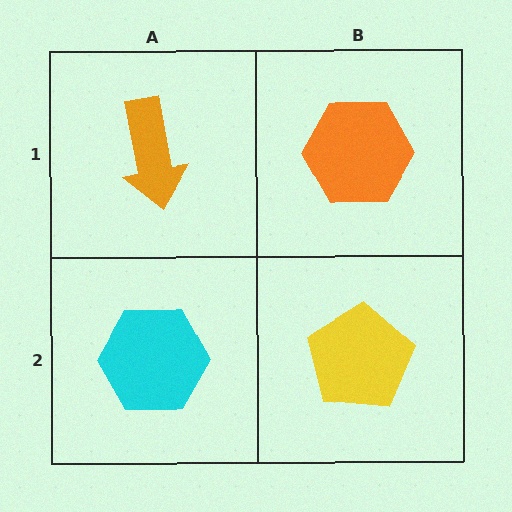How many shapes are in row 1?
2 shapes.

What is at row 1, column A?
An orange arrow.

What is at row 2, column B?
A yellow pentagon.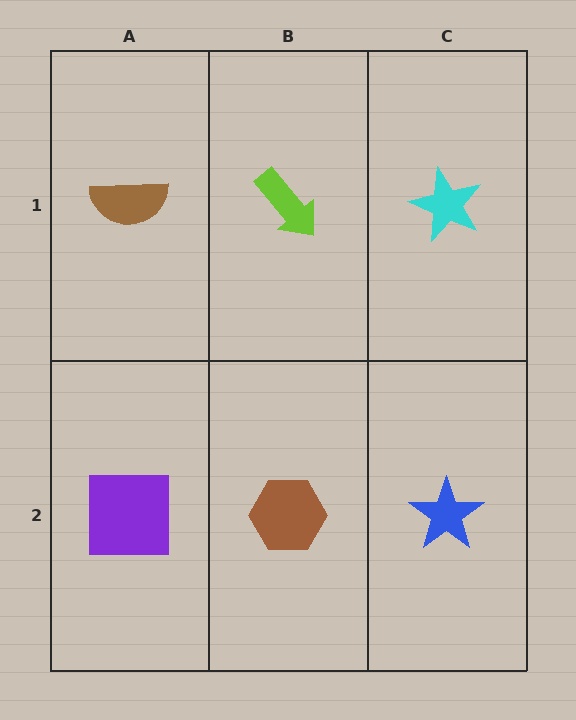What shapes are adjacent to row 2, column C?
A cyan star (row 1, column C), a brown hexagon (row 2, column B).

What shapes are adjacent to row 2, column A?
A brown semicircle (row 1, column A), a brown hexagon (row 2, column B).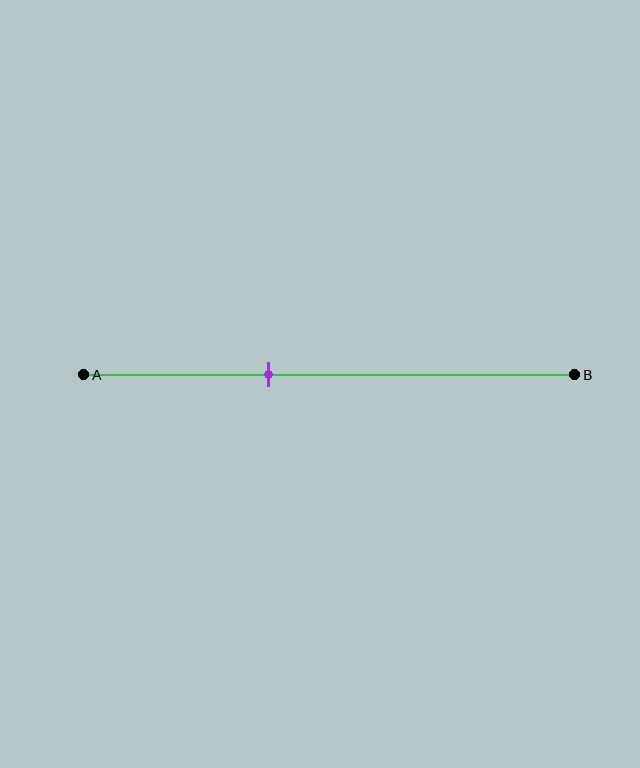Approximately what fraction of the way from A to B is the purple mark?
The purple mark is approximately 40% of the way from A to B.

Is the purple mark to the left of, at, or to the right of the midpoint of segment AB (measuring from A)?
The purple mark is to the left of the midpoint of segment AB.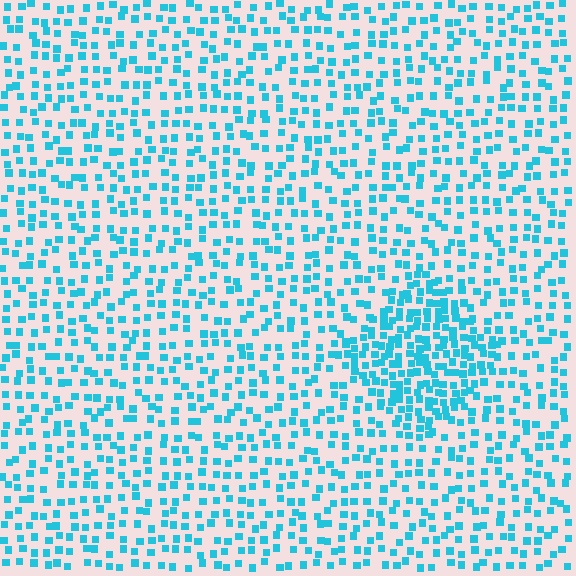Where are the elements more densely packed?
The elements are more densely packed inside the diamond boundary.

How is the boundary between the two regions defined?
The boundary is defined by a change in element density (approximately 2.1x ratio). All elements are the same color, size, and shape.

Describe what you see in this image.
The image contains small cyan elements arranged at two different densities. A diamond-shaped region is visible where the elements are more densely packed than the surrounding area.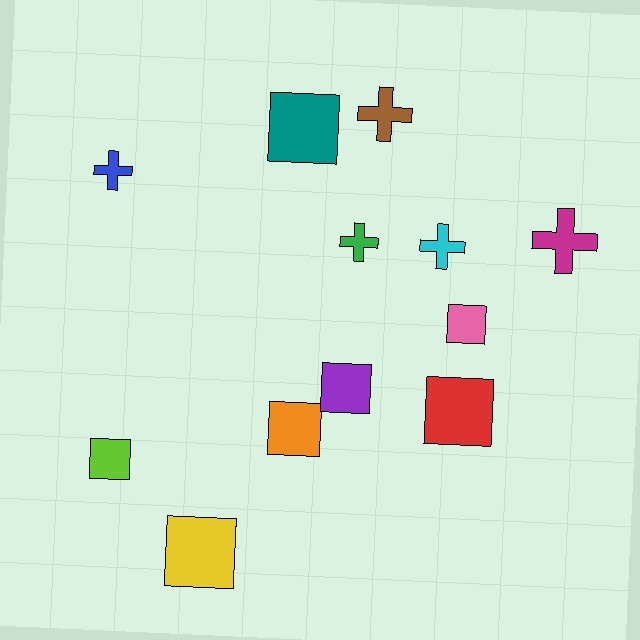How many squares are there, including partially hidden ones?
There are 7 squares.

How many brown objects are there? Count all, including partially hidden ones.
There is 1 brown object.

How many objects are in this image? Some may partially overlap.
There are 12 objects.